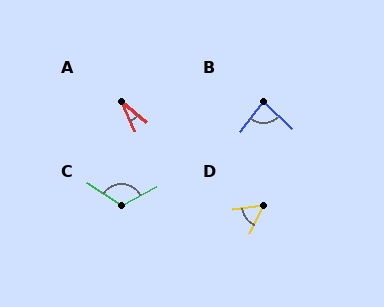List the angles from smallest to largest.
A (26°), D (58°), B (86°), C (119°).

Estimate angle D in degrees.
Approximately 58 degrees.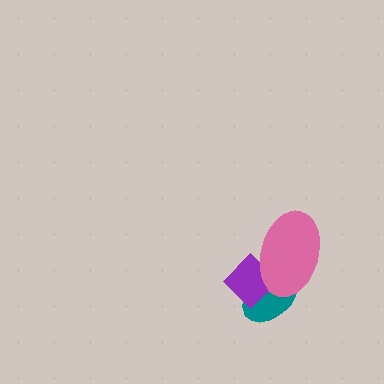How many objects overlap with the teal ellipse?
2 objects overlap with the teal ellipse.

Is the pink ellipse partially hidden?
No, no other shape covers it.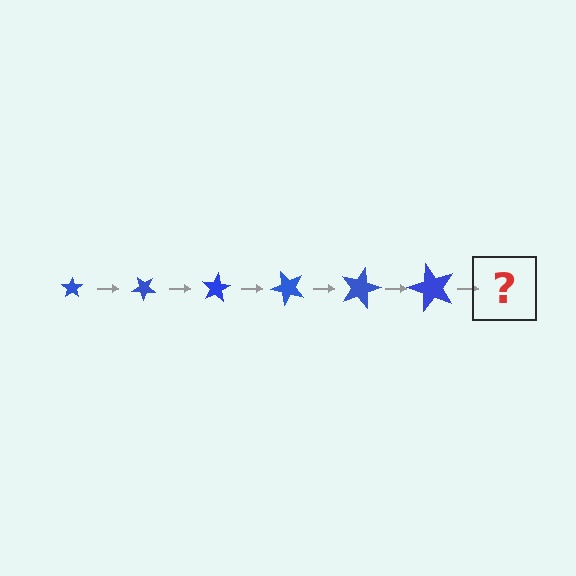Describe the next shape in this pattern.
It should be a star, larger than the previous one and rotated 240 degrees from the start.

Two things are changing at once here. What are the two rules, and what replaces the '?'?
The two rules are that the star grows larger each step and it rotates 40 degrees each step. The '?' should be a star, larger than the previous one and rotated 240 degrees from the start.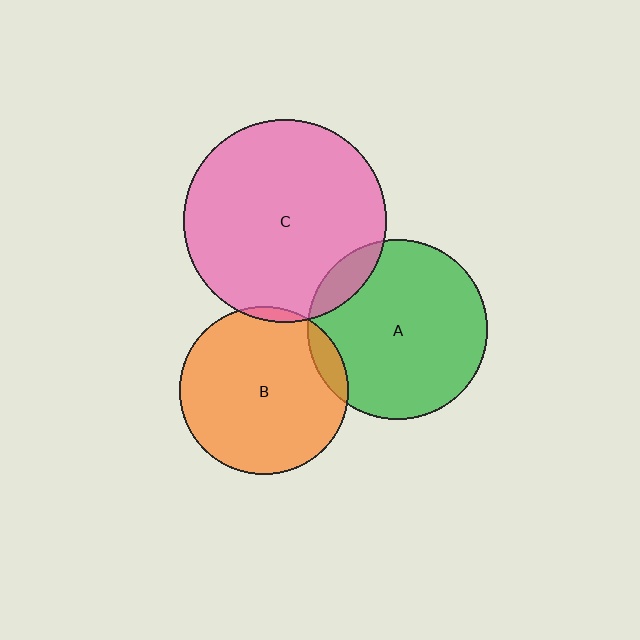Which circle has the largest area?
Circle C (pink).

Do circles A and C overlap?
Yes.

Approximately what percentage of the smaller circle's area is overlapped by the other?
Approximately 10%.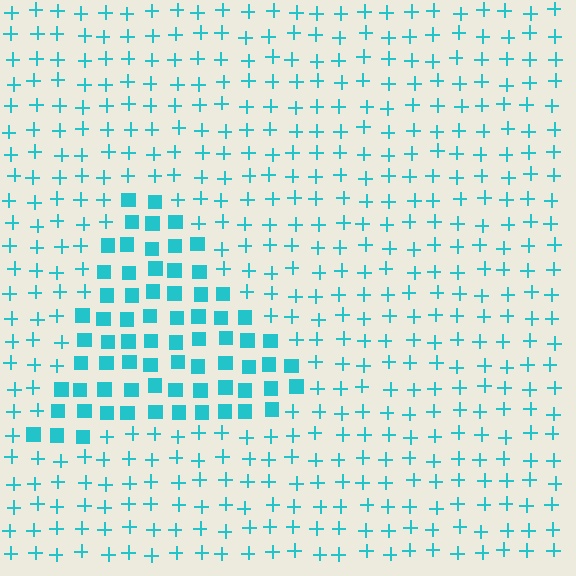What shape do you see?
I see a triangle.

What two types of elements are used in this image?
The image uses squares inside the triangle region and plus signs outside it.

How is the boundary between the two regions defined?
The boundary is defined by a change in element shape: squares inside vs. plus signs outside. All elements share the same color and spacing.